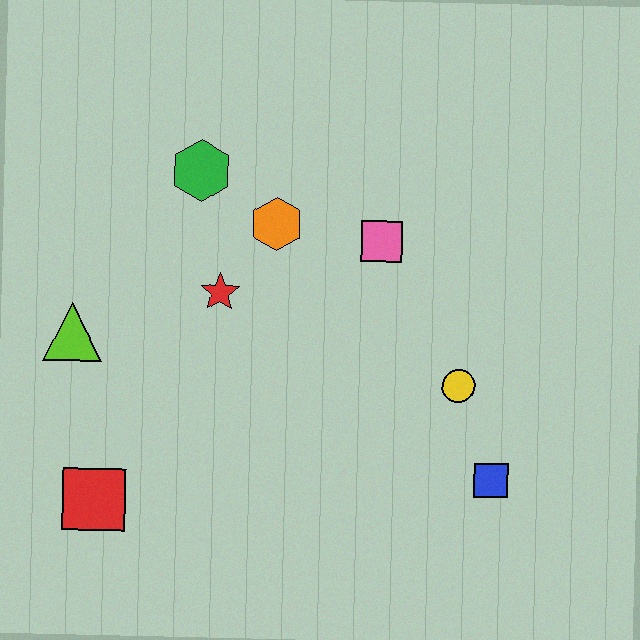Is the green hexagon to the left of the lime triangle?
No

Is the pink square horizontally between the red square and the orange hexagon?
No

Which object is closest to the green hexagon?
The orange hexagon is closest to the green hexagon.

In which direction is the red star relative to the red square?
The red star is above the red square.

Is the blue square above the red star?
No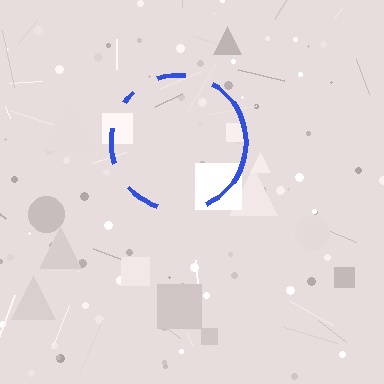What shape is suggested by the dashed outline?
The dashed outline suggests a circle.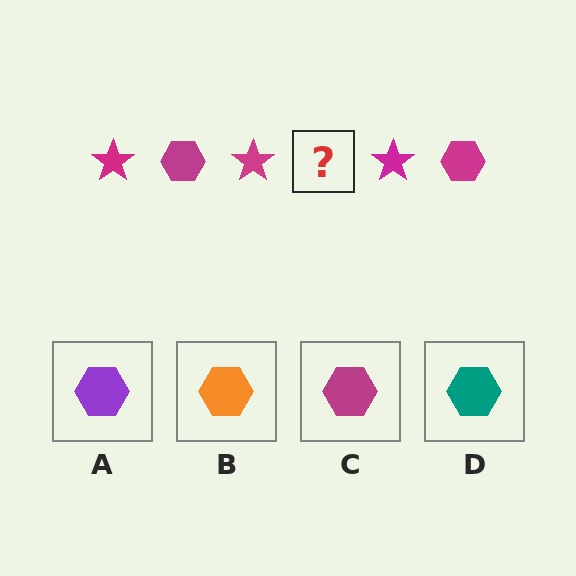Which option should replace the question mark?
Option C.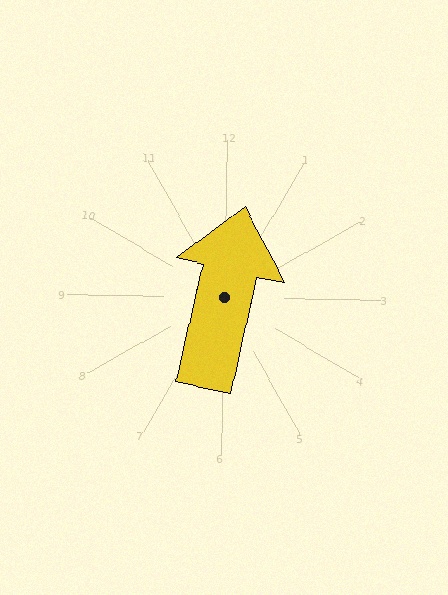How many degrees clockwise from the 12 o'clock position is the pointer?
Approximately 12 degrees.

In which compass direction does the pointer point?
North.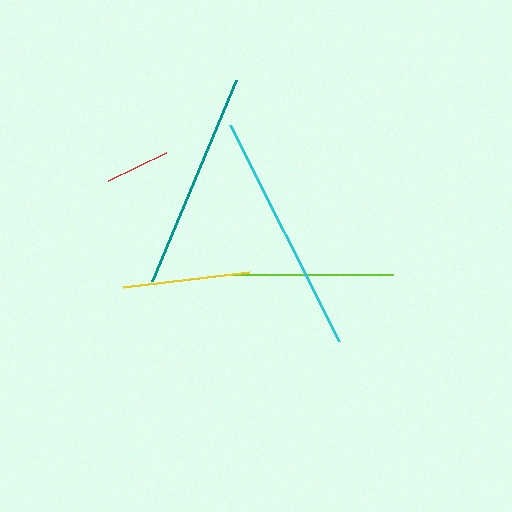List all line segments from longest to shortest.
From longest to shortest: cyan, teal, lime, yellow, red.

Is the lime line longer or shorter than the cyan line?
The cyan line is longer than the lime line.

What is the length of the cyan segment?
The cyan segment is approximately 242 pixels long.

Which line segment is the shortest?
The red line is the shortest at approximately 64 pixels.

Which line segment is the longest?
The cyan line is the longest at approximately 242 pixels.